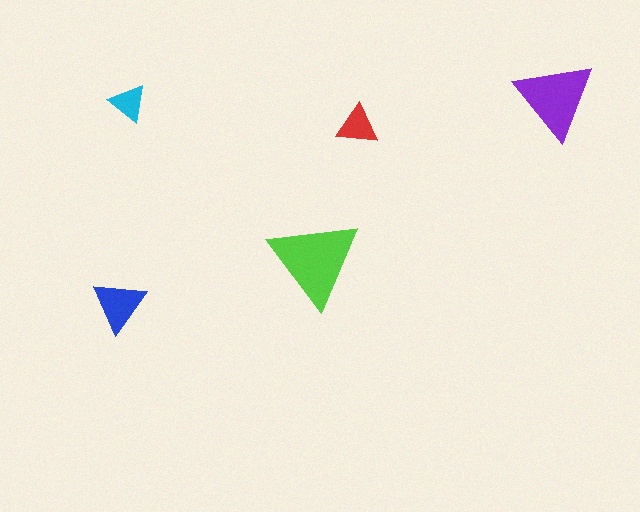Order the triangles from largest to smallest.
the lime one, the purple one, the blue one, the red one, the cyan one.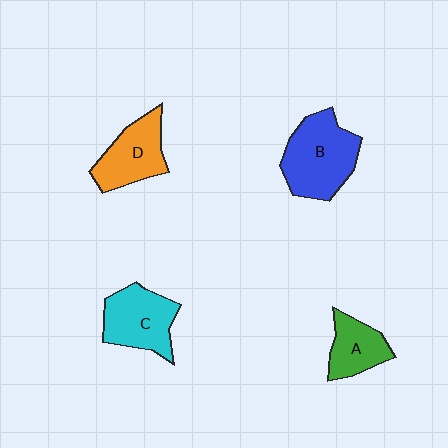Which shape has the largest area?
Shape B (blue).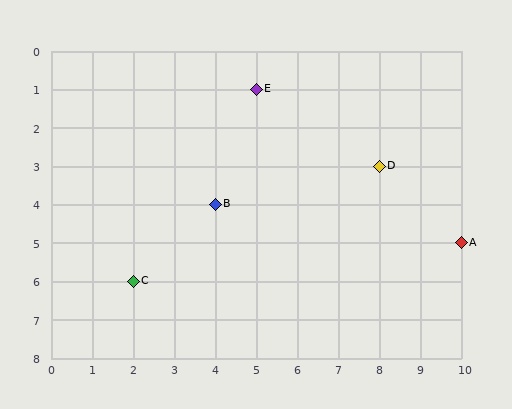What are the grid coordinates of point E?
Point E is at grid coordinates (5, 1).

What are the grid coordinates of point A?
Point A is at grid coordinates (10, 5).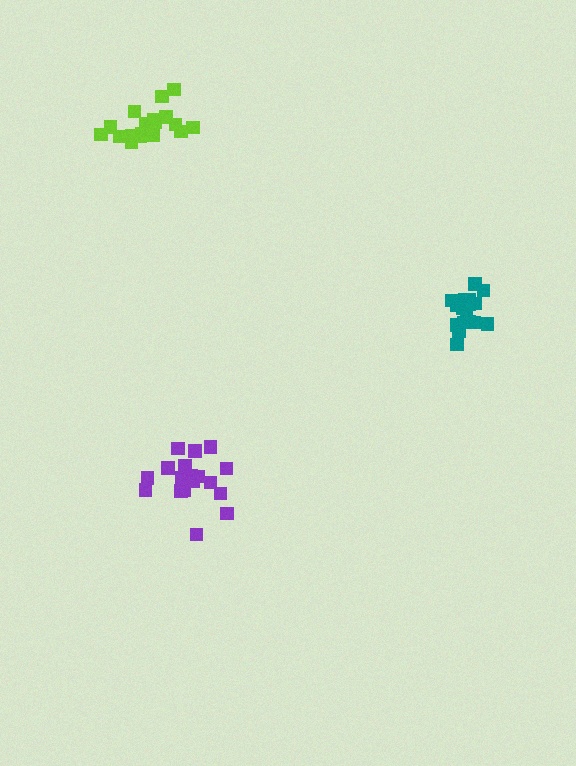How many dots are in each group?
Group 1: 18 dots, Group 2: 19 dots, Group 3: 17 dots (54 total).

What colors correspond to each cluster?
The clusters are colored: purple, lime, teal.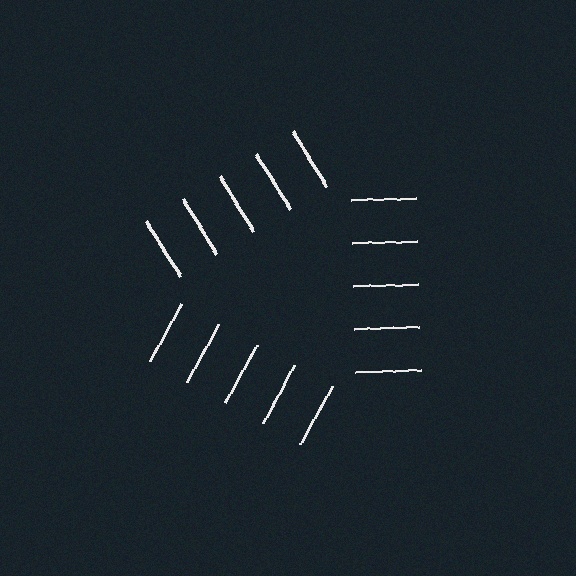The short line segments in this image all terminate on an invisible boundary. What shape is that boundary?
An illusory triangle — the line segments terminate on its edges but no continuous stroke is drawn.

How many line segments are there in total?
15 — 5 along each of the 3 edges.